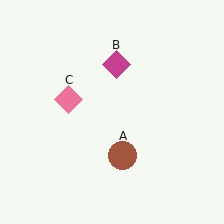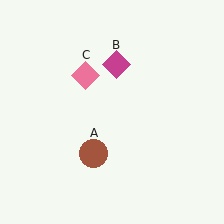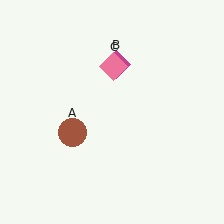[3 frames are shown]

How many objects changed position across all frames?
2 objects changed position: brown circle (object A), pink diamond (object C).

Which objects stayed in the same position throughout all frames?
Magenta diamond (object B) remained stationary.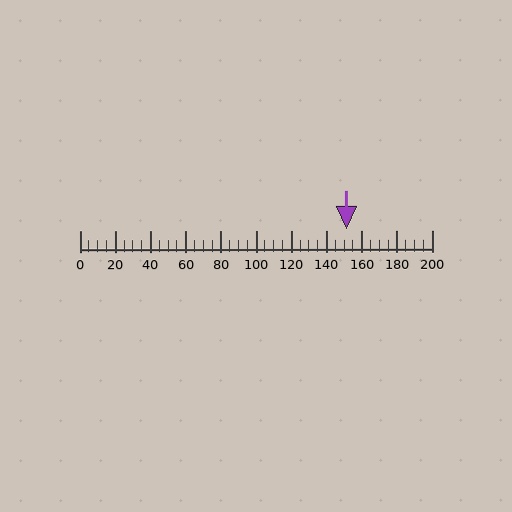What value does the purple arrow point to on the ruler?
The purple arrow points to approximately 151.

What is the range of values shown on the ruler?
The ruler shows values from 0 to 200.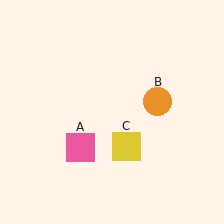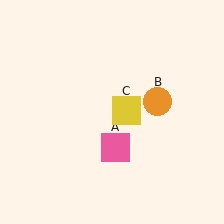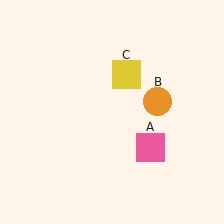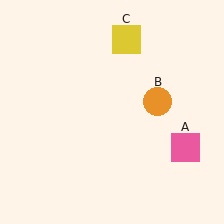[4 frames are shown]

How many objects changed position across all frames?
2 objects changed position: pink square (object A), yellow square (object C).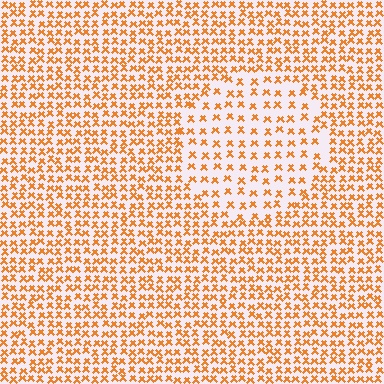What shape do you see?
I see a circle.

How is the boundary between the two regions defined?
The boundary is defined by a change in element density (approximately 1.8x ratio). All elements are the same color, size, and shape.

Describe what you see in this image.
The image contains small orange elements arranged at two different densities. A circle-shaped region is visible where the elements are less densely packed than the surrounding area.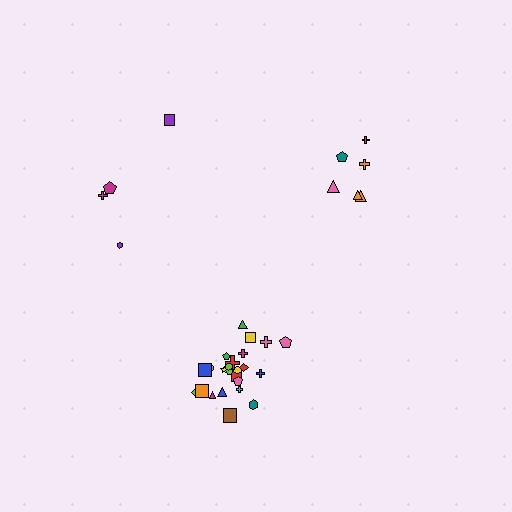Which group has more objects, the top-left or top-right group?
The top-right group.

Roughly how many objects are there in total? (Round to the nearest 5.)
Roughly 35 objects in total.